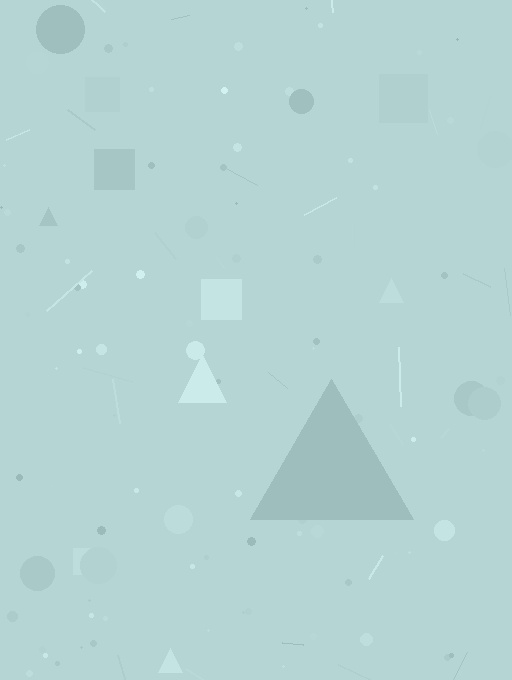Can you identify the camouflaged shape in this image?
The camouflaged shape is a triangle.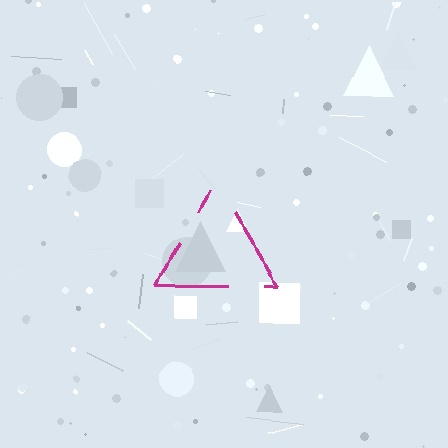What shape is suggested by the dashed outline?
The dashed outline suggests a triangle.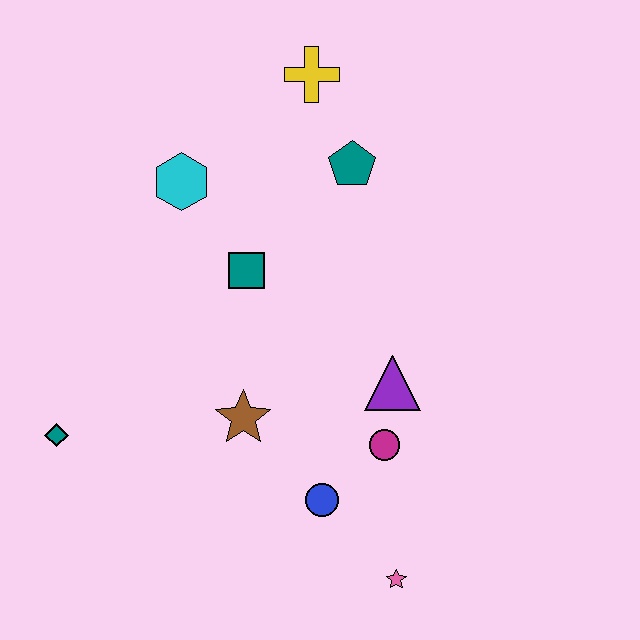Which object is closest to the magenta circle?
The purple triangle is closest to the magenta circle.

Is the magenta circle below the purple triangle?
Yes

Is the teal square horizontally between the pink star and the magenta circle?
No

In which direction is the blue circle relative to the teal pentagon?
The blue circle is below the teal pentagon.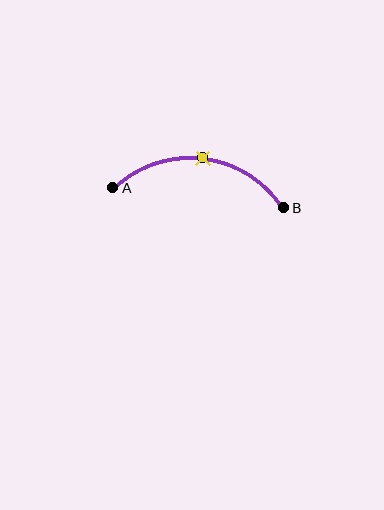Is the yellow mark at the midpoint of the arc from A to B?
Yes. The yellow mark lies on the arc at equal arc-length from both A and B — it is the arc midpoint.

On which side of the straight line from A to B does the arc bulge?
The arc bulges above the straight line connecting A and B.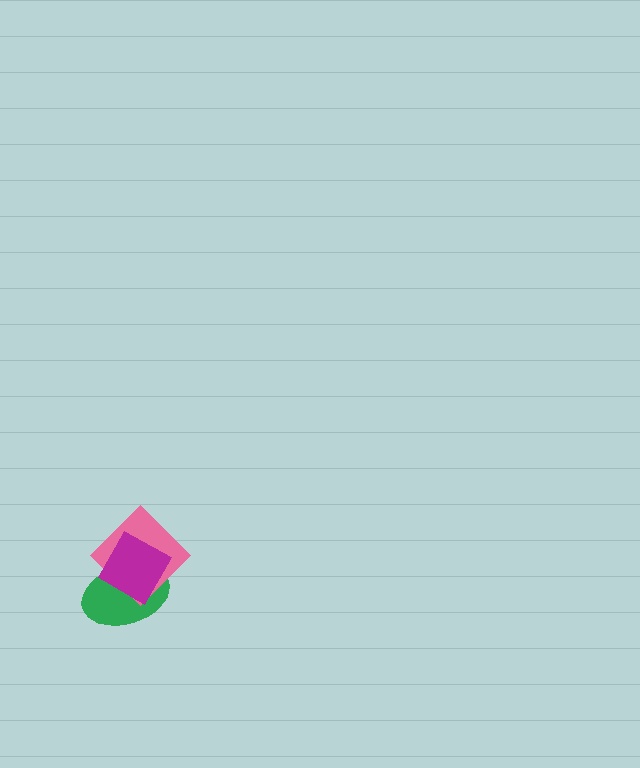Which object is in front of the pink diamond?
The magenta square is in front of the pink diamond.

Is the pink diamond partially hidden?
Yes, it is partially covered by another shape.